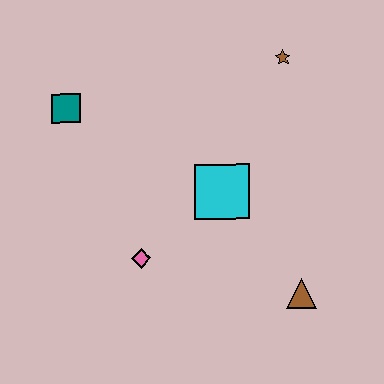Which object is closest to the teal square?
The pink diamond is closest to the teal square.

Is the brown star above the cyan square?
Yes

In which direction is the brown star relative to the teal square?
The brown star is to the right of the teal square.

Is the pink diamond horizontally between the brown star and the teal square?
Yes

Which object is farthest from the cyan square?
The teal square is farthest from the cyan square.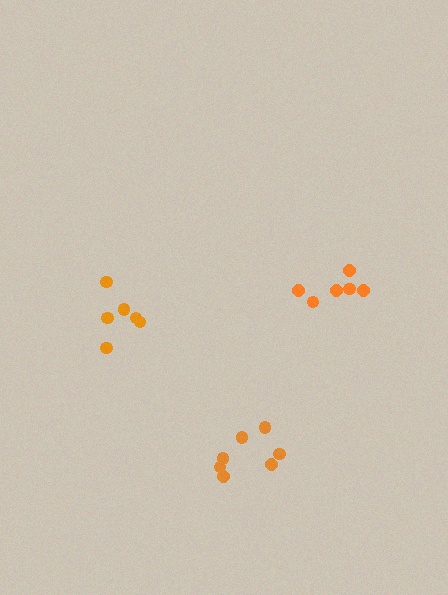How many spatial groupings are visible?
There are 3 spatial groupings.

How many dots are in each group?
Group 1: 6 dots, Group 2: 6 dots, Group 3: 7 dots (19 total).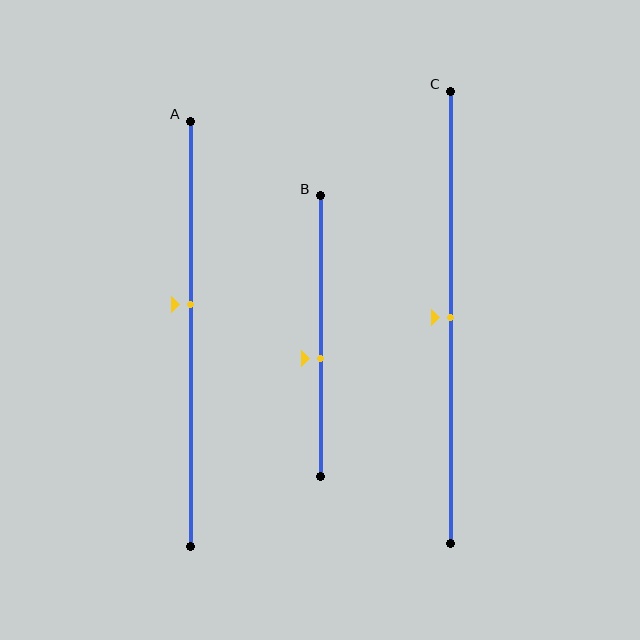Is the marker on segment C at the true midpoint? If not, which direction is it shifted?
Yes, the marker on segment C is at the true midpoint.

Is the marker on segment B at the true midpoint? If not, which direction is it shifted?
No, the marker on segment B is shifted downward by about 8% of the segment length.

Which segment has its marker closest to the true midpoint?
Segment C has its marker closest to the true midpoint.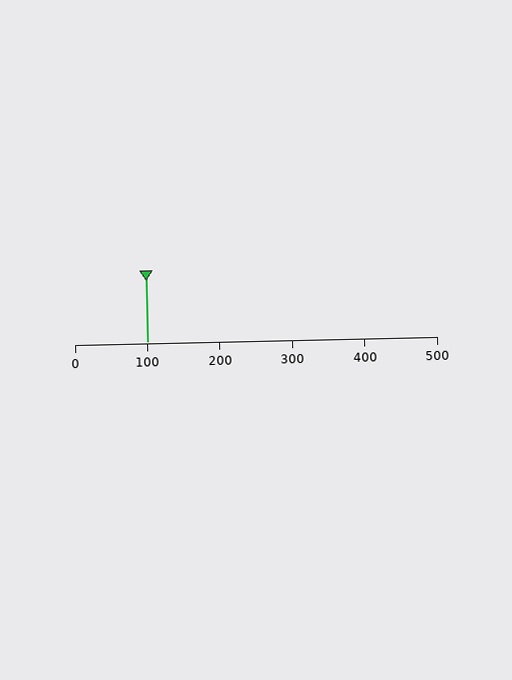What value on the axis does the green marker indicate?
The marker indicates approximately 100.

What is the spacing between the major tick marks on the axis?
The major ticks are spaced 100 apart.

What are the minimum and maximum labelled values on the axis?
The axis runs from 0 to 500.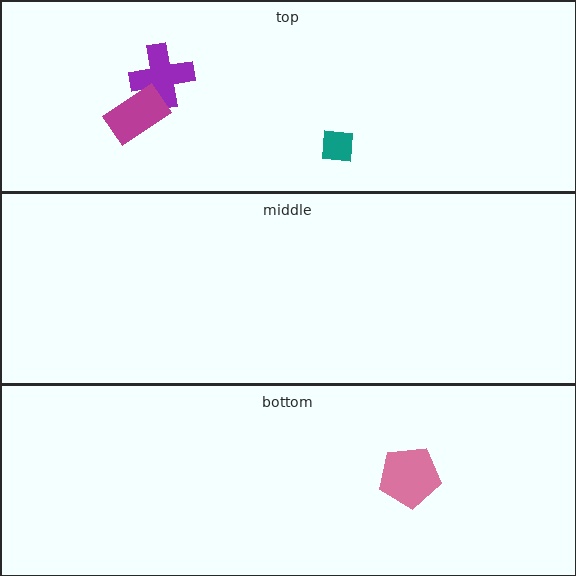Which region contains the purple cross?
The top region.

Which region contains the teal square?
The top region.